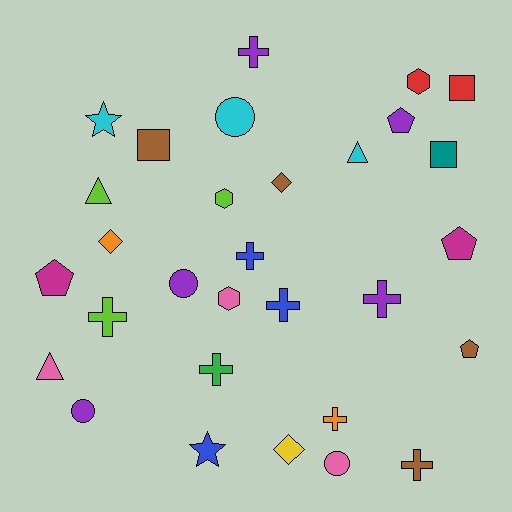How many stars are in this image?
There are 2 stars.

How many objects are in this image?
There are 30 objects.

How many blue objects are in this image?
There are 3 blue objects.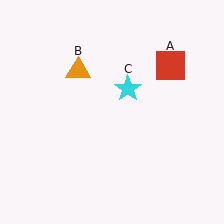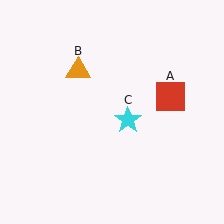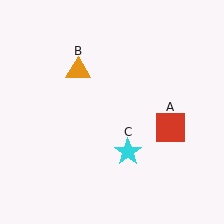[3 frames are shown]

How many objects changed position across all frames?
2 objects changed position: red square (object A), cyan star (object C).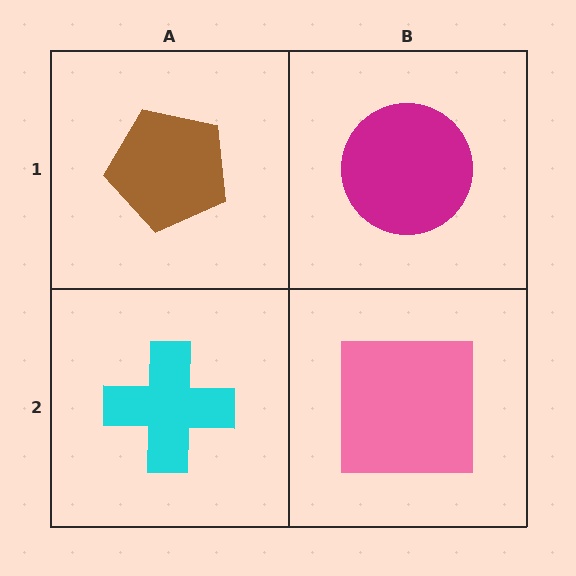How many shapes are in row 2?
2 shapes.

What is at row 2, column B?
A pink square.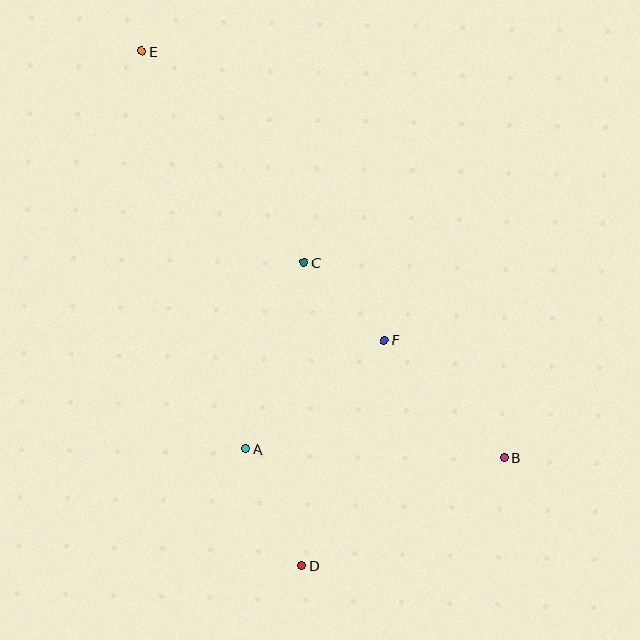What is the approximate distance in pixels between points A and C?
The distance between A and C is approximately 196 pixels.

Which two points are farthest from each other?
Points B and E are farthest from each other.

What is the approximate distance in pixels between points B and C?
The distance between B and C is approximately 279 pixels.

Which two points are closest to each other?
Points C and F are closest to each other.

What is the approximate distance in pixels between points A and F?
The distance between A and F is approximately 177 pixels.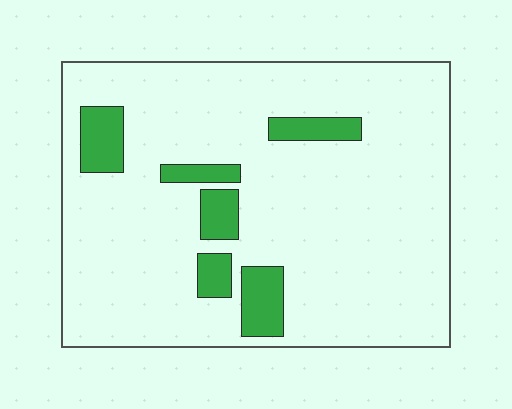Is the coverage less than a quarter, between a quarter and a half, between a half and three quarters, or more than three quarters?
Less than a quarter.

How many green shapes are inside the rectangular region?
6.